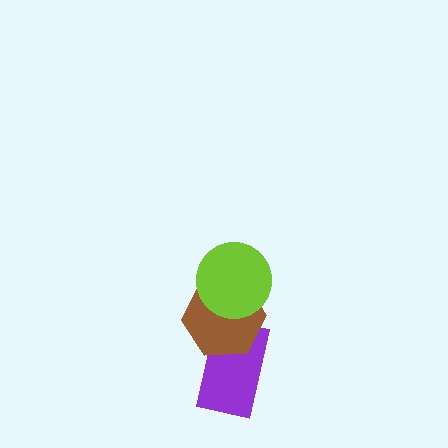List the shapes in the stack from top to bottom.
From top to bottom: the lime circle, the brown hexagon, the purple rectangle.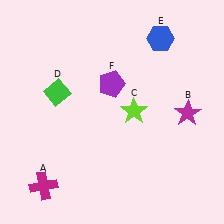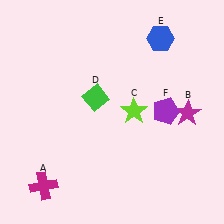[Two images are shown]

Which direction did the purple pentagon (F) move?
The purple pentagon (F) moved right.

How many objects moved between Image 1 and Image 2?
2 objects moved between the two images.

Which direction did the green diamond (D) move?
The green diamond (D) moved right.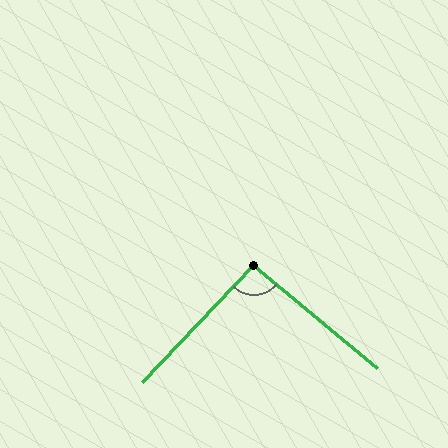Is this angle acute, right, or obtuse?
It is approximately a right angle.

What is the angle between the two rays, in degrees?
Approximately 94 degrees.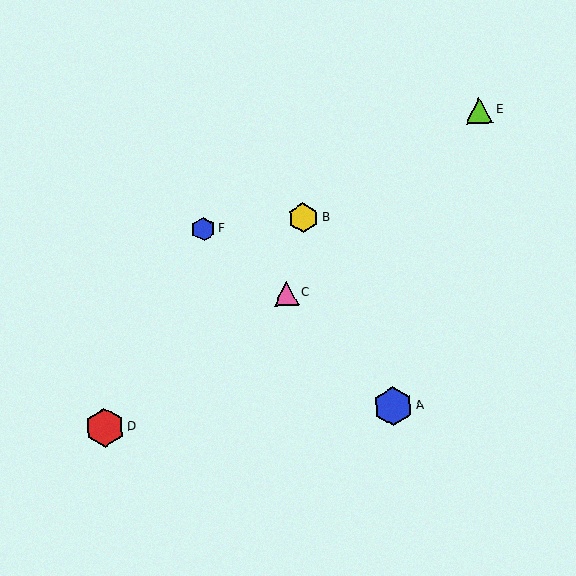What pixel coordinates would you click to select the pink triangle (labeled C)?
Click at (286, 293) to select the pink triangle C.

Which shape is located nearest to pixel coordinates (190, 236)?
The blue hexagon (labeled F) at (203, 229) is nearest to that location.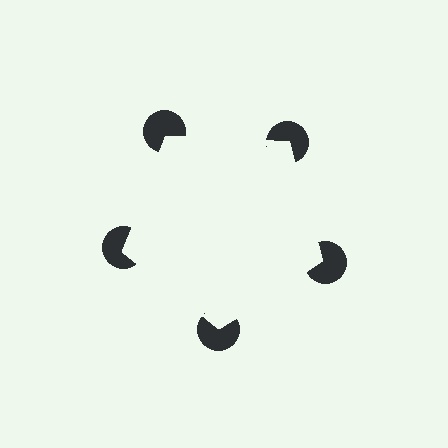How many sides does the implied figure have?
5 sides.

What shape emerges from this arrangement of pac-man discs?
An illusory pentagon — its edges are inferred from the aligned wedge cuts in the pac-man discs, not physically drawn.